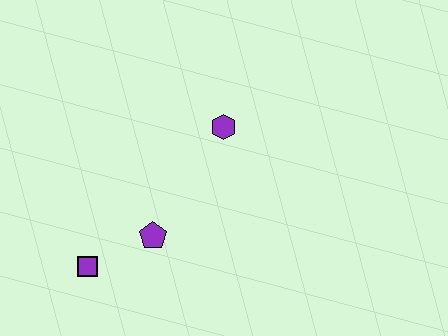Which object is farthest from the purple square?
The purple hexagon is farthest from the purple square.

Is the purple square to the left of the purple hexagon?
Yes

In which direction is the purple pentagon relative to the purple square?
The purple pentagon is to the right of the purple square.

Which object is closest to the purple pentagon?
The purple square is closest to the purple pentagon.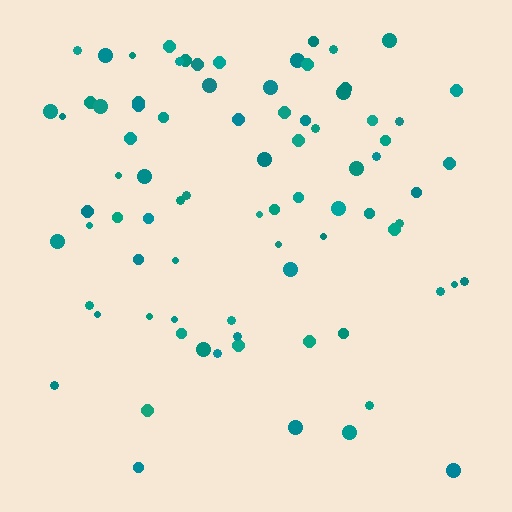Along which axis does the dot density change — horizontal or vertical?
Vertical.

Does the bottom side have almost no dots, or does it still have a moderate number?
Still a moderate number, just noticeably fewer than the top.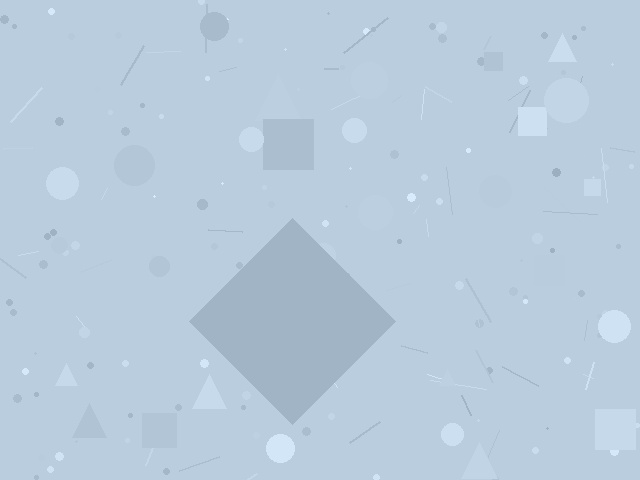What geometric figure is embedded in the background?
A diamond is embedded in the background.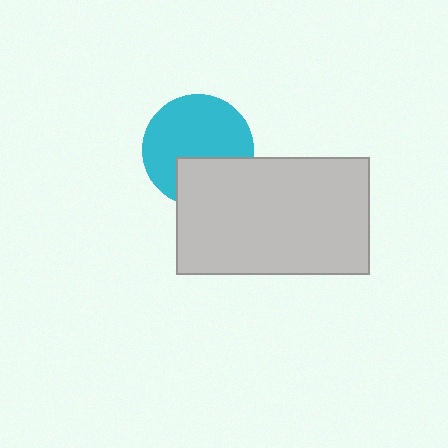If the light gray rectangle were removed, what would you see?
You would see the complete cyan circle.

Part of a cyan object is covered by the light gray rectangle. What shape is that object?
It is a circle.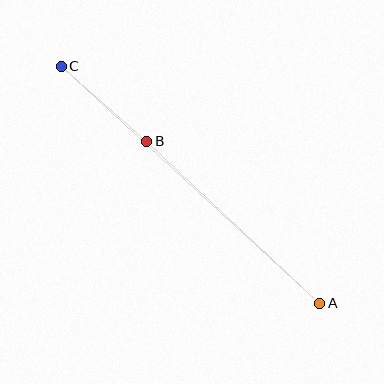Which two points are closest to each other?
Points B and C are closest to each other.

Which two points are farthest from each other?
Points A and C are farthest from each other.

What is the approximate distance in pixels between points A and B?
The distance between A and B is approximately 237 pixels.